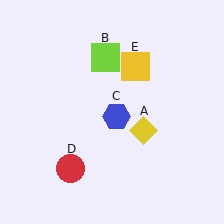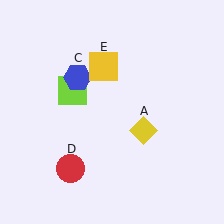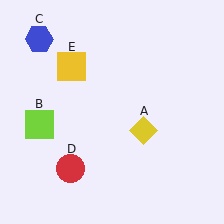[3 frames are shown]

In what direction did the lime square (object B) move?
The lime square (object B) moved down and to the left.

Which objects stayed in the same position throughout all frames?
Yellow diamond (object A) and red circle (object D) remained stationary.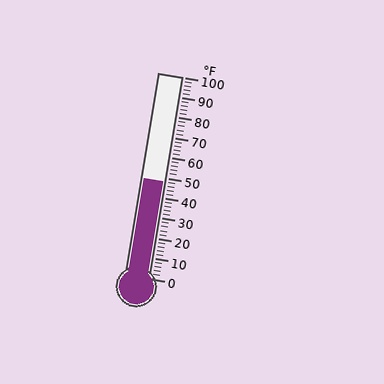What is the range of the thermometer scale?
The thermometer scale ranges from 0°F to 100°F.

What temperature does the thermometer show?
The thermometer shows approximately 48°F.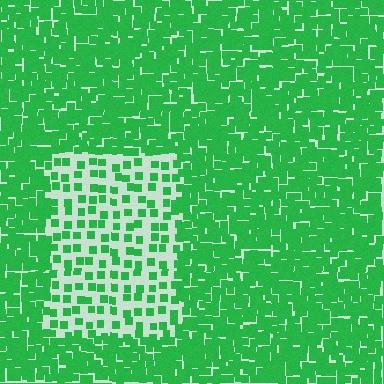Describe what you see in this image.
The image contains small green elements arranged at two different densities. A rectangle-shaped region is visible where the elements are less densely packed than the surrounding area.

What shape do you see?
I see a rectangle.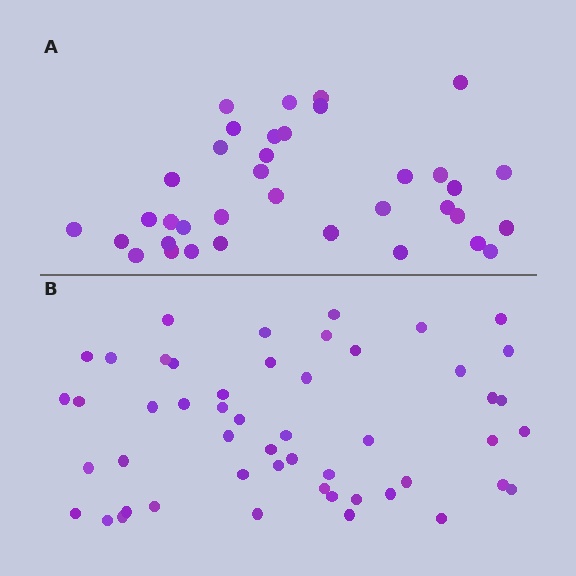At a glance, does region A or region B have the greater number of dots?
Region B (the bottom region) has more dots.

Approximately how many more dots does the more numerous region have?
Region B has approximately 15 more dots than region A.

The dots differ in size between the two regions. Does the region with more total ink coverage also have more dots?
No. Region A has more total ink coverage because its dots are larger, but region B actually contains more individual dots. Total area can be misleading — the number of items is what matters here.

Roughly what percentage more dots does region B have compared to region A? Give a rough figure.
About 40% more.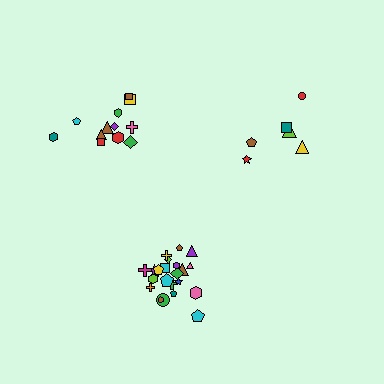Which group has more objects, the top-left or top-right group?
The top-left group.